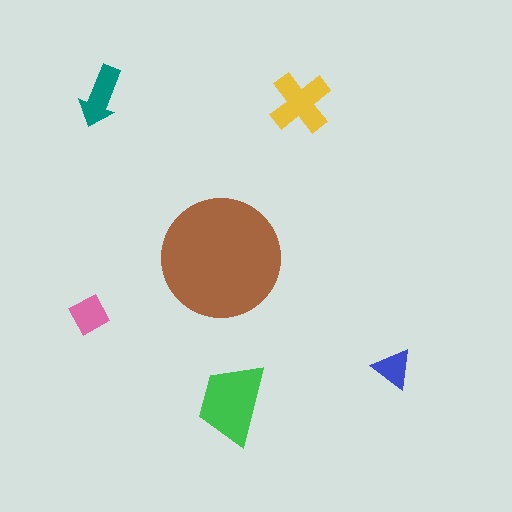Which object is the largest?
The brown circle.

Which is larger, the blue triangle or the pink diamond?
The pink diamond.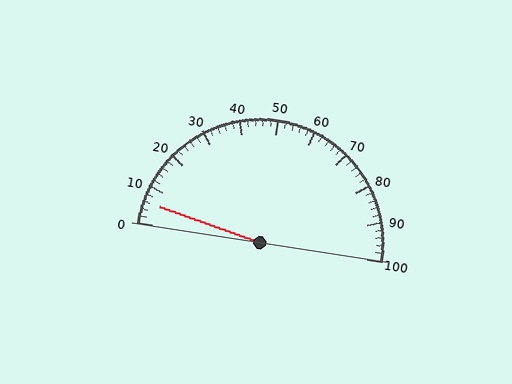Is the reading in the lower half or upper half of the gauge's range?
The reading is in the lower half of the range (0 to 100).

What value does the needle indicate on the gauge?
The needle indicates approximately 6.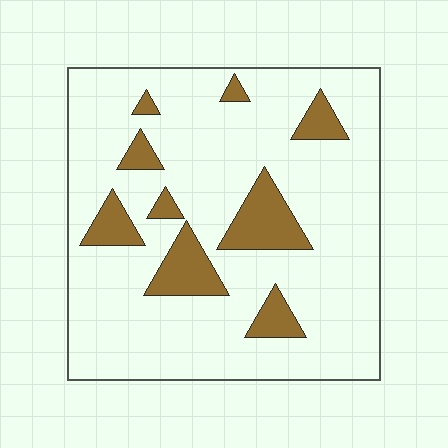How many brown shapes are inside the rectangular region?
9.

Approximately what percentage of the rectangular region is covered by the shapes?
Approximately 15%.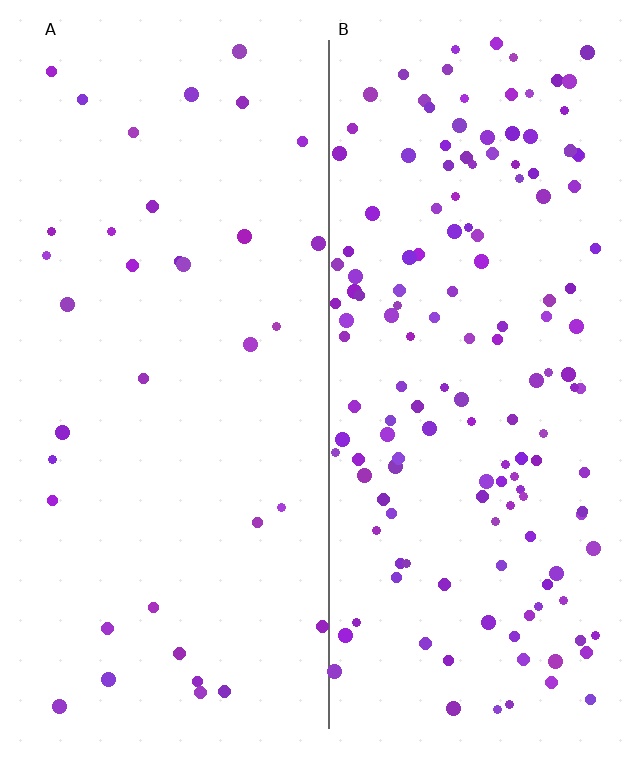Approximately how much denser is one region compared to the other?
Approximately 4.2× — region B over region A.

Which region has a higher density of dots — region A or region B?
B (the right).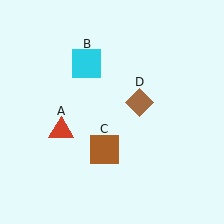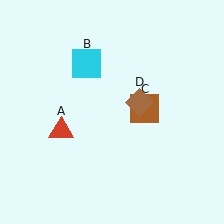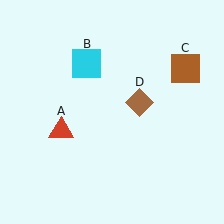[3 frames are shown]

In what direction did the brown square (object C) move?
The brown square (object C) moved up and to the right.